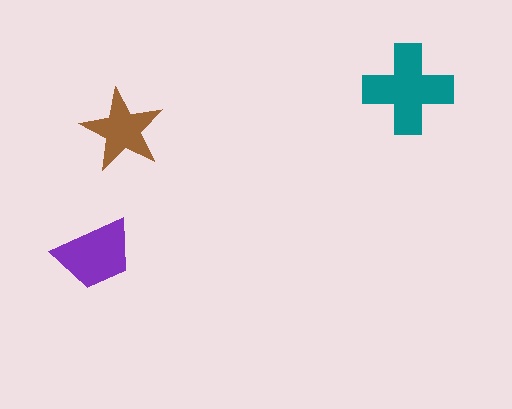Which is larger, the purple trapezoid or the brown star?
The purple trapezoid.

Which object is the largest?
The teal cross.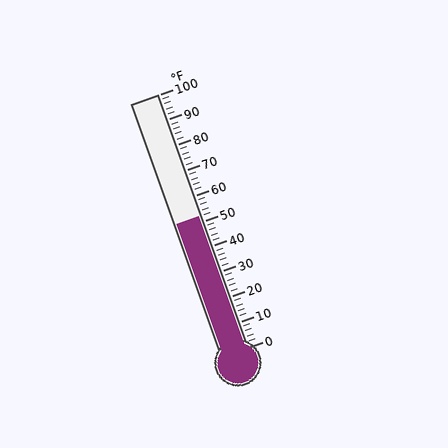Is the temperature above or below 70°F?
The temperature is below 70°F.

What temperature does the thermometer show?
The thermometer shows approximately 52°F.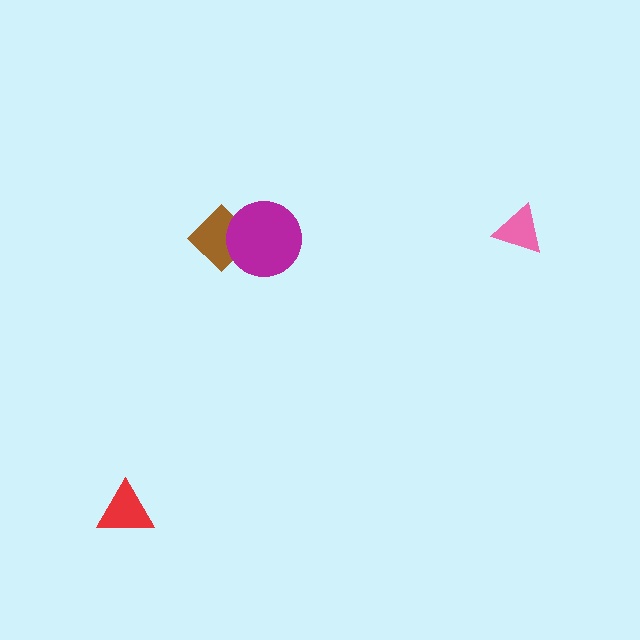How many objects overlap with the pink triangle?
0 objects overlap with the pink triangle.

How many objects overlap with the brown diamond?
1 object overlaps with the brown diamond.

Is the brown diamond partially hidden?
Yes, it is partially covered by another shape.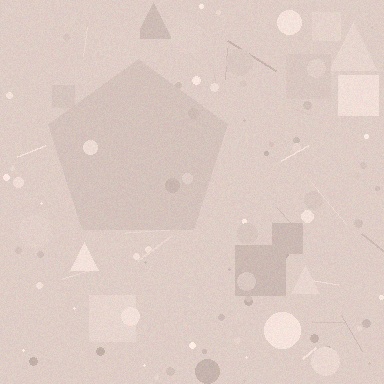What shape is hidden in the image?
A pentagon is hidden in the image.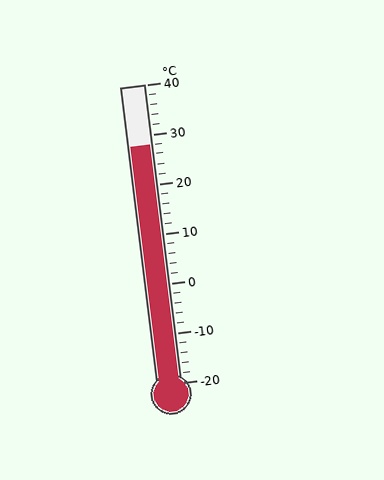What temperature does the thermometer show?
The thermometer shows approximately 28°C.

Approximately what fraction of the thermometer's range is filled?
The thermometer is filled to approximately 80% of its range.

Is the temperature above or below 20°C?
The temperature is above 20°C.